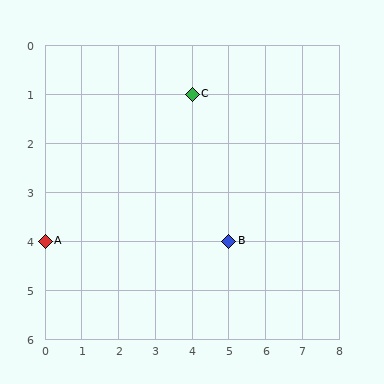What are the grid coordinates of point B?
Point B is at grid coordinates (5, 4).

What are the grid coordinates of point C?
Point C is at grid coordinates (4, 1).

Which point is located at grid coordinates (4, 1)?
Point C is at (4, 1).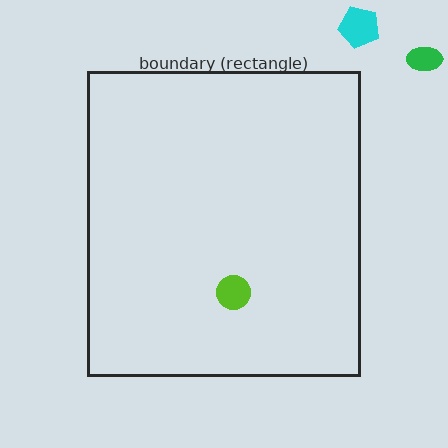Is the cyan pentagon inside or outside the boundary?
Outside.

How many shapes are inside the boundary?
1 inside, 2 outside.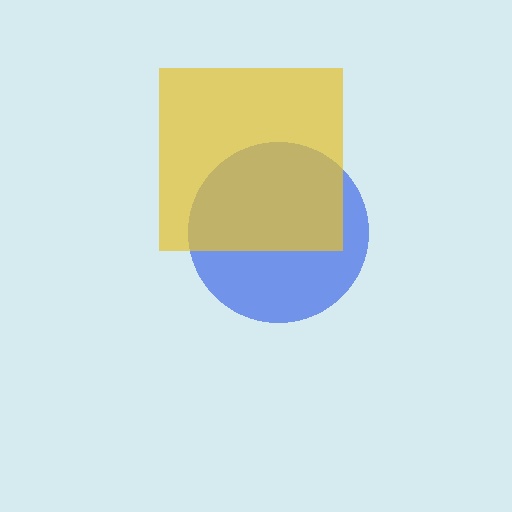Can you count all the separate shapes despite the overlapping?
Yes, there are 2 separate shapes.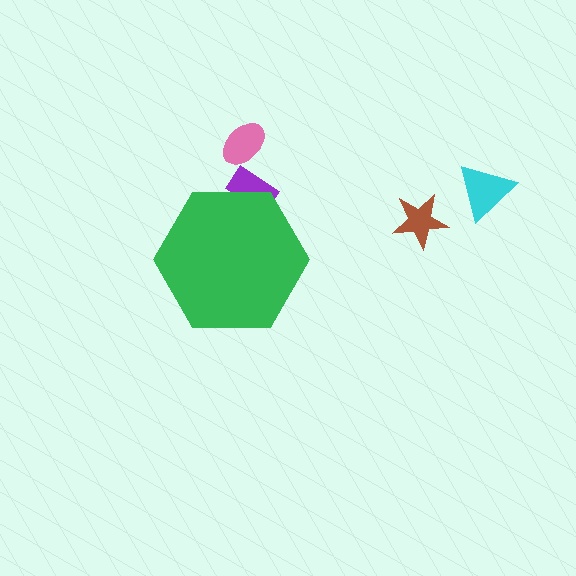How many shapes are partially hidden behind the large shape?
1 shape is partially hidden.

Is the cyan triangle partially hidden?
No, the cyan triangle is fully visible.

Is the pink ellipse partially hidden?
No, the pink ellipse is fully visible.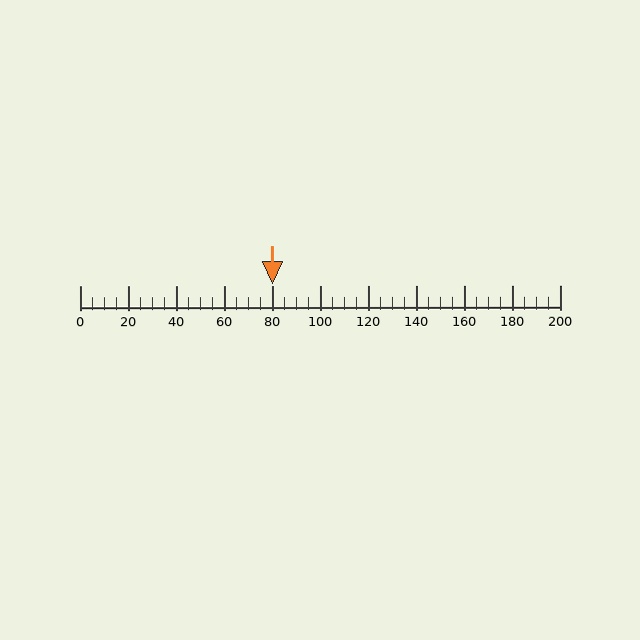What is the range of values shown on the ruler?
The ruler shows values from 0 to 200.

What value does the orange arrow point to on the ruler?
The orange arrow points to approximately 80.